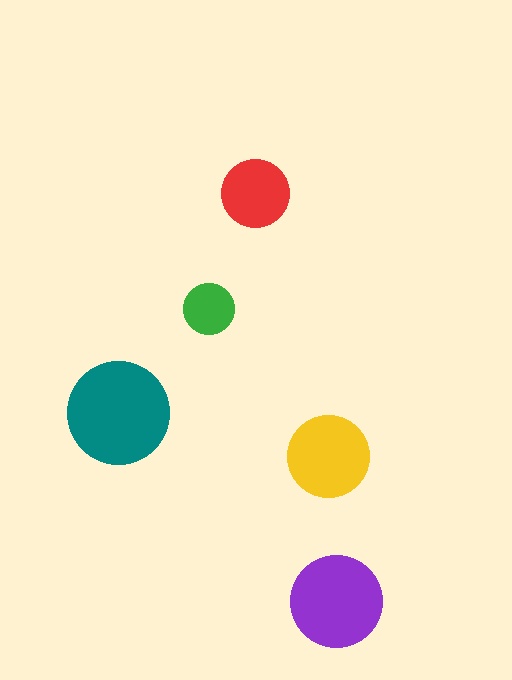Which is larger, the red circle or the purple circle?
The purple one.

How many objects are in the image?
There are 5 objects in the image.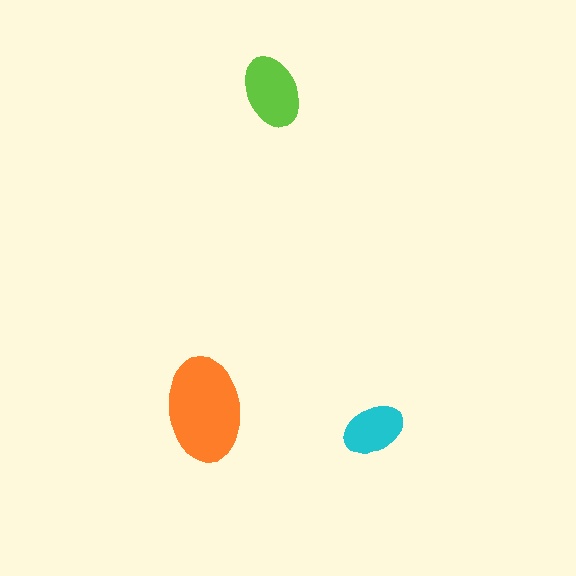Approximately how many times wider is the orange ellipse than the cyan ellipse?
About 1.5 times wider.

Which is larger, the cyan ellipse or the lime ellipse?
The lime one.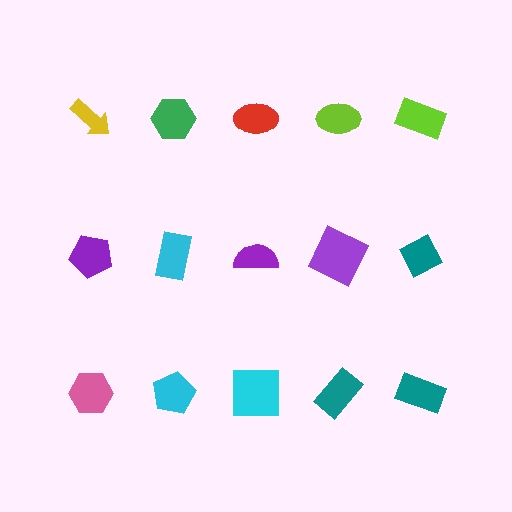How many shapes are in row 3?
5 shapes.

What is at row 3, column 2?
A cyan pentagon.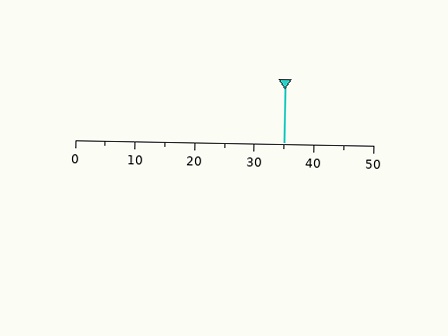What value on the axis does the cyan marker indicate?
The marker indicates approximately 35.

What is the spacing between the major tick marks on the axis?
The major ticks are spaced 10 apart.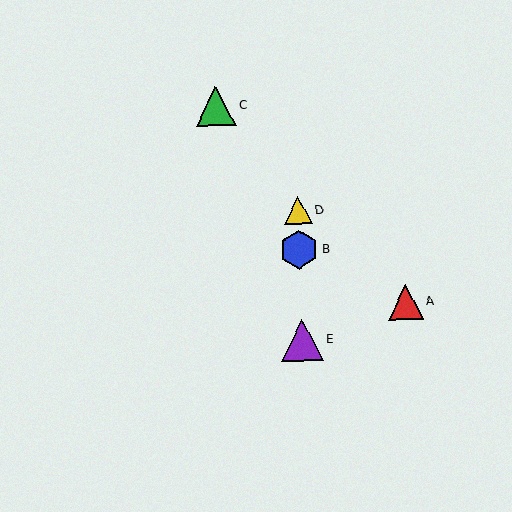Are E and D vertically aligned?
Yes, both are at x≈302.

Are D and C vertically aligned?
No, D is at x≈298 and C is at x≈216.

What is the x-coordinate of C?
Object C is at x≈216.